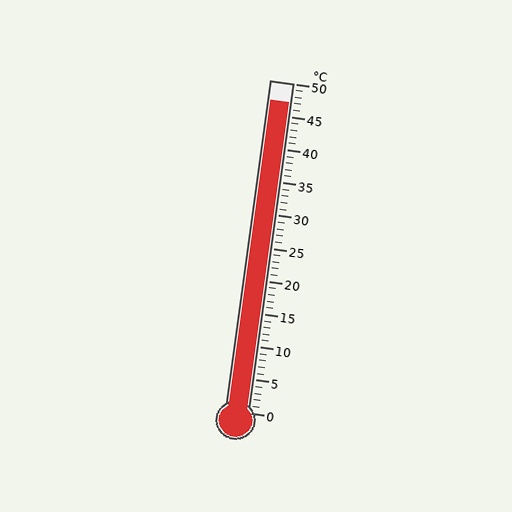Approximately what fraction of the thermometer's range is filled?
The thermometer is filled to approximately 95% of its range.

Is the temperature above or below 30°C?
The temperature is above 30°C.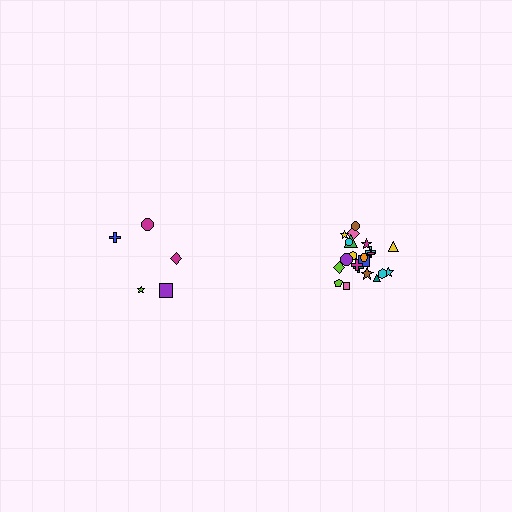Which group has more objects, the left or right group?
The right group.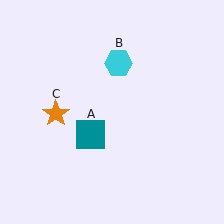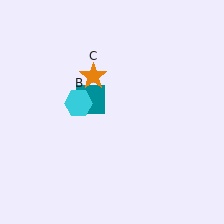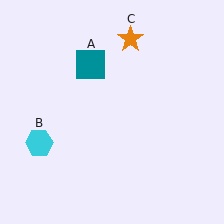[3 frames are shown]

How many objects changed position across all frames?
3 objects changed position: teal square (object A), cyan hexagon (object B), orange star (object C).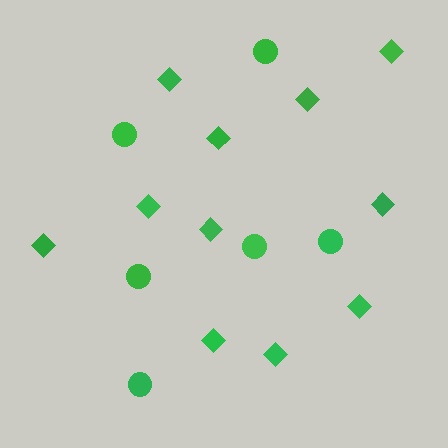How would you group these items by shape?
There are 2 groups: one group of diamonds (11) and one group of circles (6).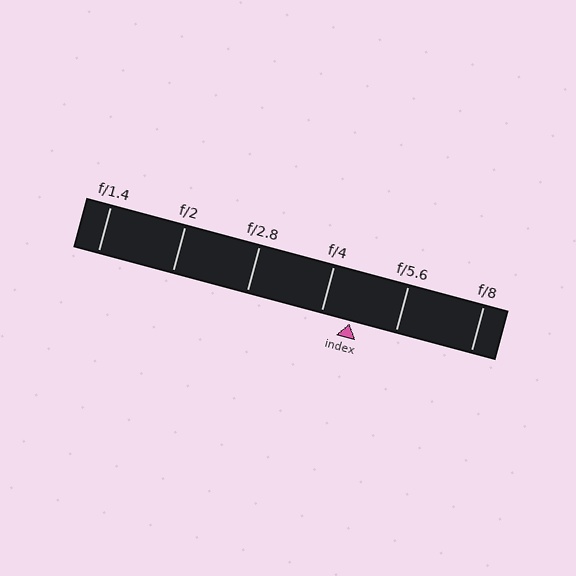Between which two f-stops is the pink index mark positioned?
The index mark is between f/4 and f/5.6.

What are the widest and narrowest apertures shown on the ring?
The widest aperture shown is f/1.4 and the narrowest is f/8.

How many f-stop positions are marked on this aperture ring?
There are 6 f-stop positions marked.